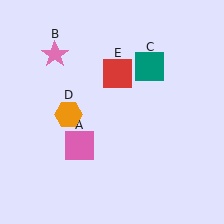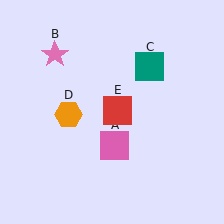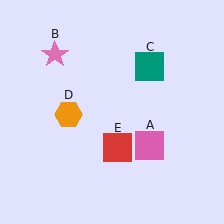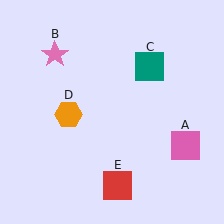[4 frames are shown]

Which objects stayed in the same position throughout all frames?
Pink star (object B) and teal square (object C) and orange hexagon (object D) remained stationary.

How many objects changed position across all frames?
2 objects changed position: pink square (object A), red square (object E).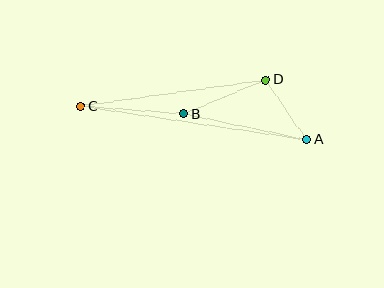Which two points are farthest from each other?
Points A and C are farthest from each other.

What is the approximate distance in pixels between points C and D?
The distance between C and D is approximately 187 pixels.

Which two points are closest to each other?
Points A and D are closest to each other.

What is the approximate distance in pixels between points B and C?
The distance between B and C is approximately 104 pixels.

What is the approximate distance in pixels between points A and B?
The distance between A and B is approximately 126 pixels.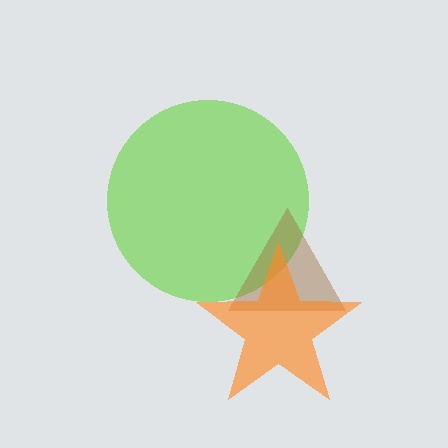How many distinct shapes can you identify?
There are 3 distinct shapes: a lime circle, a brown triangle, an orange star.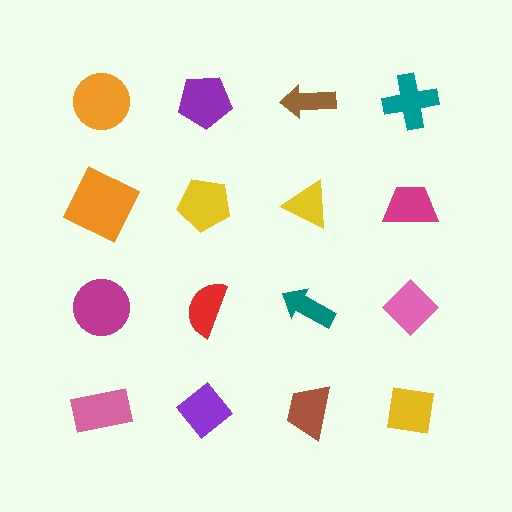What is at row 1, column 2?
A purple pentagon.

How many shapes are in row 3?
4 shapes.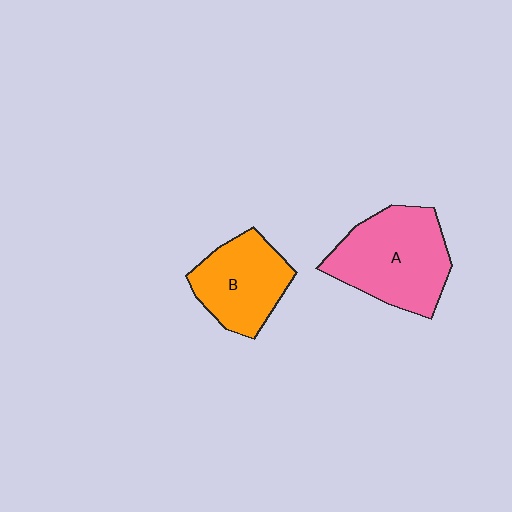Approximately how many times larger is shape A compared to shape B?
Approximately 1.3 times.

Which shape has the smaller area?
Shape B (orange).